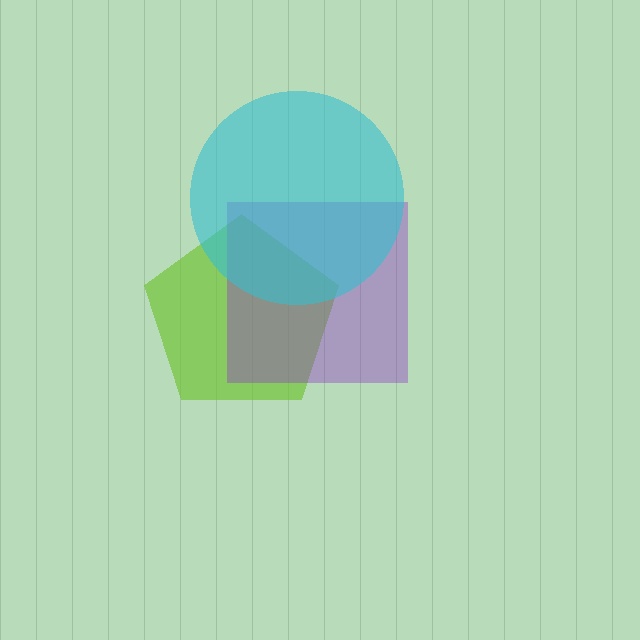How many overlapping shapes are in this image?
There are 3 overlapping shapes in the image.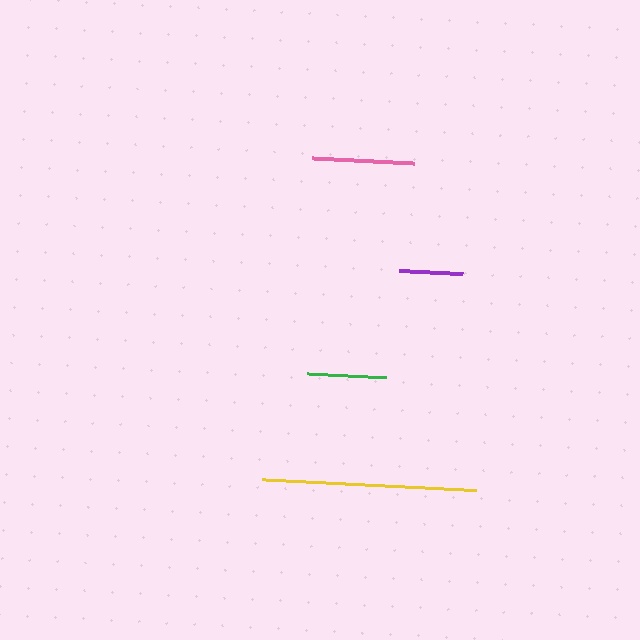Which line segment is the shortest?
The purple line is the shortest at approximately 64 pixels.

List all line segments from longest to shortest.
From longest to shortest: yellow, pink, green, purple.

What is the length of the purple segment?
The purple segment is approximately 64 pixels long.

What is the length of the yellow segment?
The yellow segment is approximately 214 pixels long.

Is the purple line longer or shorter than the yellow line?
The yellow line is longer than the purple line.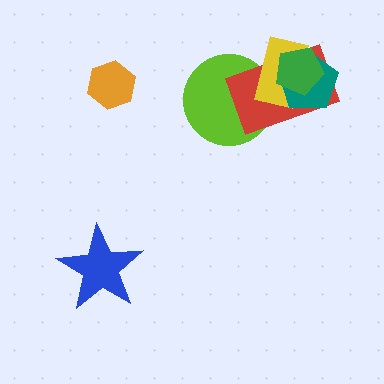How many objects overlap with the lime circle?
2 objects overlap with the lime circle.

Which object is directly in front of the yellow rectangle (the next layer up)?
The teal pentagon is directly in front of the yellow rectangle.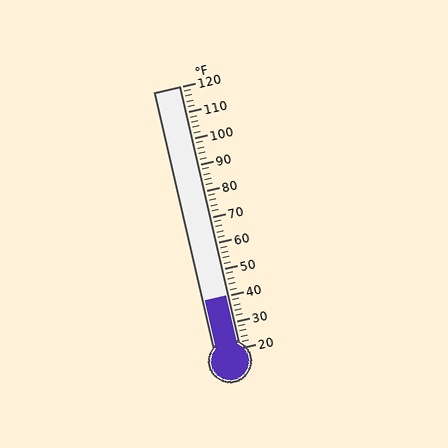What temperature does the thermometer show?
The thermometer shows approximately 40°F.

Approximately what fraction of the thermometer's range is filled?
The thermometer is filled to approximately 20% of its range.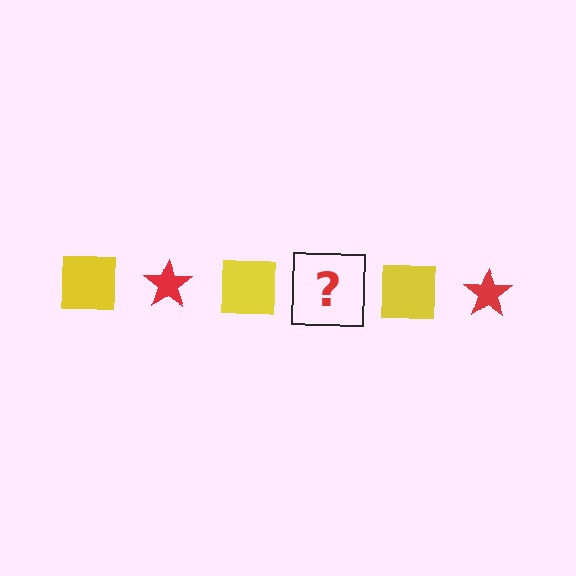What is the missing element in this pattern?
The missing element is a red star.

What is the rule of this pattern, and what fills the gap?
The rule is that the pattern alternates between yellow square and red star. The gap should be filled with a red star.